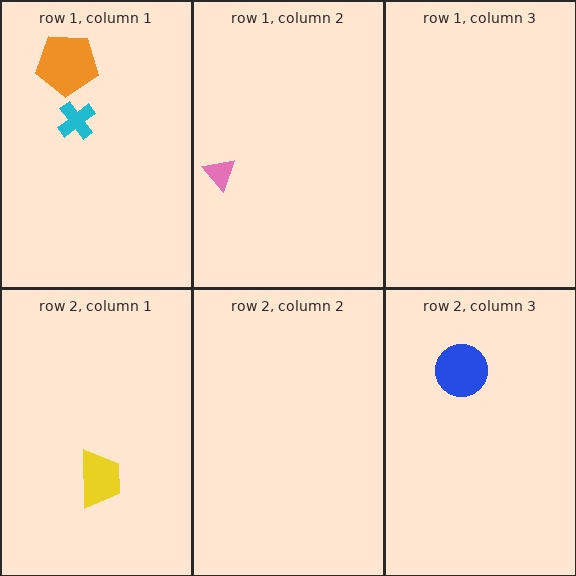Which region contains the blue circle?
The row 2, column 3 region.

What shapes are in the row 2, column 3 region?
The blue circle.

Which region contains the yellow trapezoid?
The row 2, column 1 region.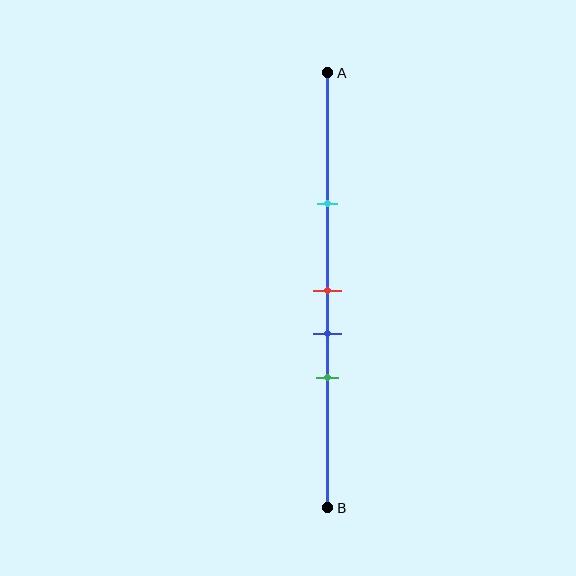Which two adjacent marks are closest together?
The red and blue marks are the closest adjacent pair.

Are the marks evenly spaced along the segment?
No, the marks are not evenly spaced.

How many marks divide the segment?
There are 4 marks dividing the segment.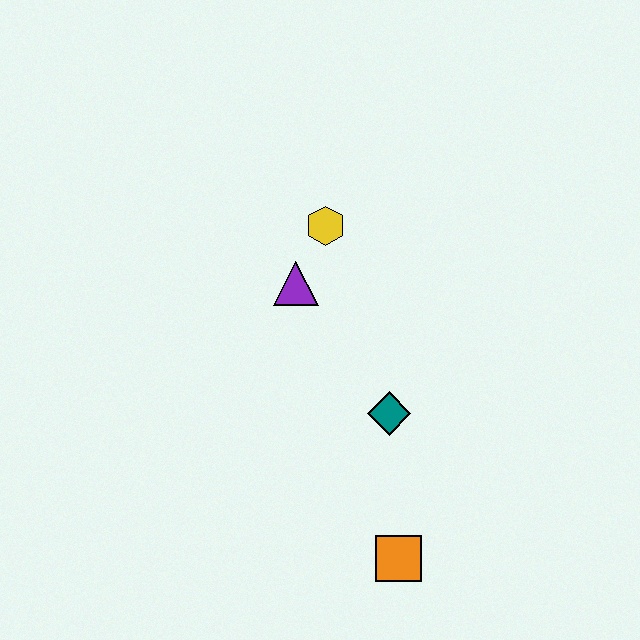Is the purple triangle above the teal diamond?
Yes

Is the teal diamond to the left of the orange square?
Yes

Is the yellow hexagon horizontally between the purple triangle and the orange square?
Yes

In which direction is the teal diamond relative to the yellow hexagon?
The teal diamond is below the yellow hexagon.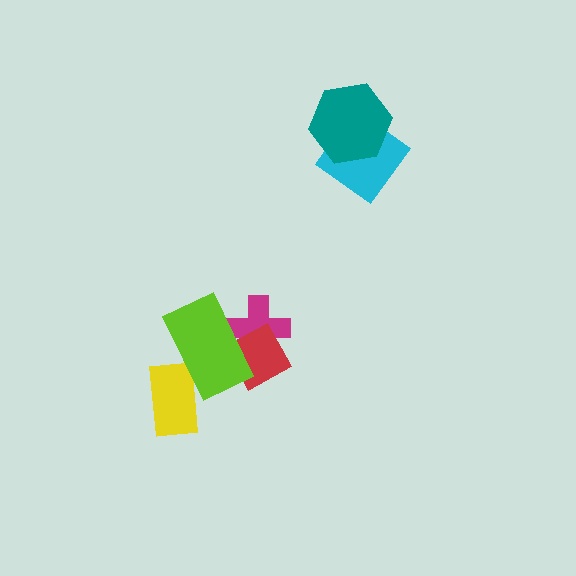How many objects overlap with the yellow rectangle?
1 object overlaps with the yellow rectangle.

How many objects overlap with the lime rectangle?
3 objects overlap with the lime rectangle.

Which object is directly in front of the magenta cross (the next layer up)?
The red diamond is directly in front of the magenta cross.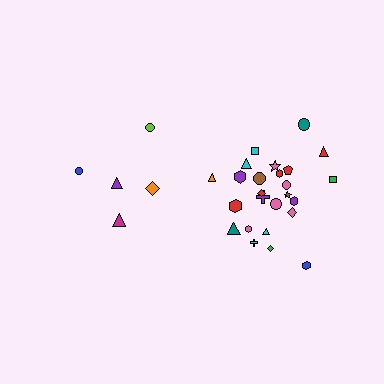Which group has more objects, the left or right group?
The right group.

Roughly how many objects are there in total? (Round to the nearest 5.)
Roughly 30 objects in total.